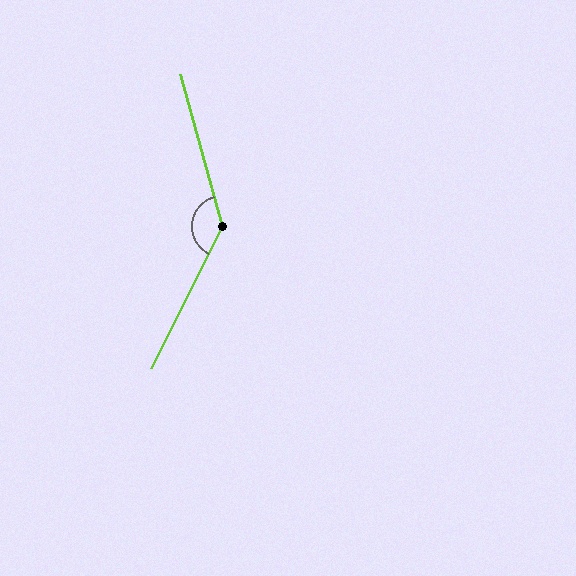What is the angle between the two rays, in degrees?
Approximately 138 degrees.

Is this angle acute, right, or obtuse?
It is obtuse.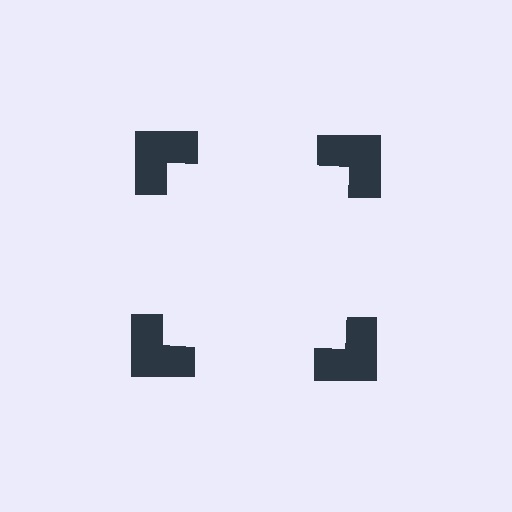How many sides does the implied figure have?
4 sides.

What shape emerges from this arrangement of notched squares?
An illusory square — its edges are inferred from the aligned wedge cuts in the notched squares, not physically drawn.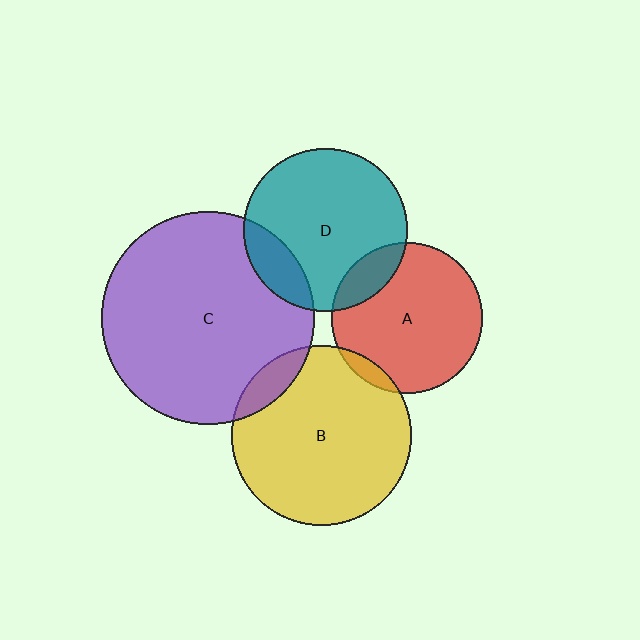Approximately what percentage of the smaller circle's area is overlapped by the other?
Approximately 15%.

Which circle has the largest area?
Circle C (purple).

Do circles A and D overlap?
Yes.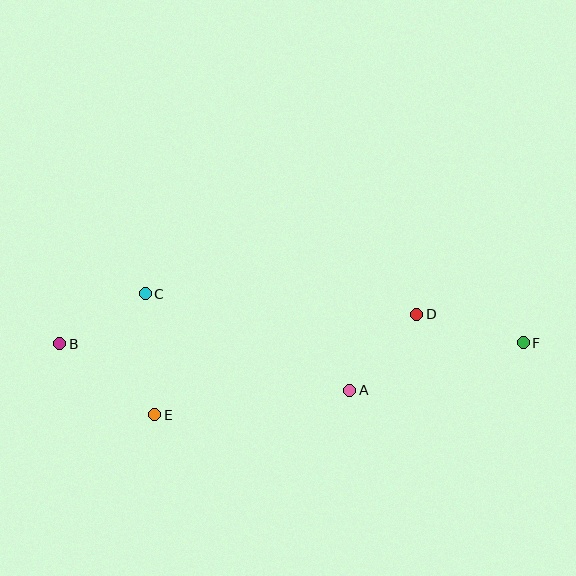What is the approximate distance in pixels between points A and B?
The distance between A and B is approximately 294 pixels.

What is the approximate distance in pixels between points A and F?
The distance between A and F is approximately 180 pixels.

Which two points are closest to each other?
Points B and C are closest to each other.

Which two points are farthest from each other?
Points B and F are farthest from each other.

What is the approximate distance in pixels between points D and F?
The distance between D and F is approximately 110 pixels.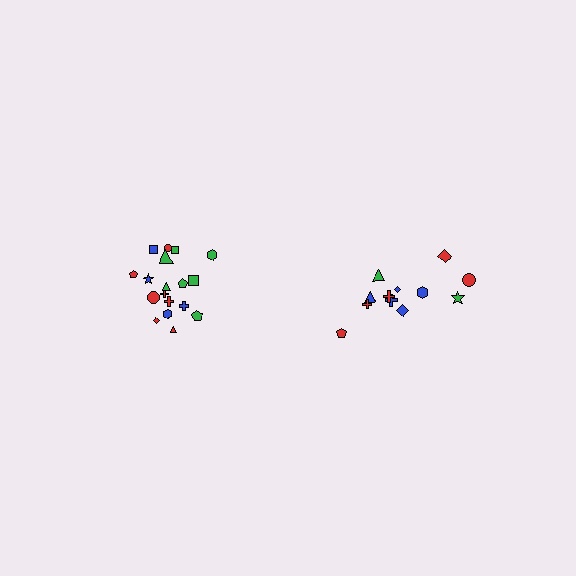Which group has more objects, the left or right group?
The left group.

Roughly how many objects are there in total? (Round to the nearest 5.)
Roughly 30 objects in total.